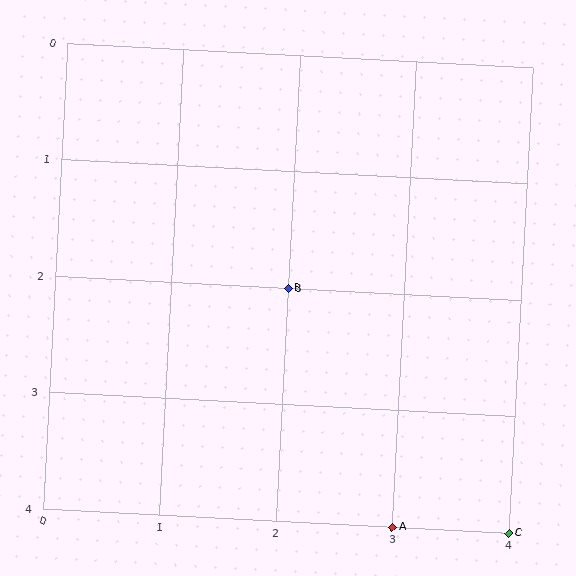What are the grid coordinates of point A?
Point A is at grid coordinates (3, 4).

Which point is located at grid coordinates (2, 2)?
Point B is at (2, 2).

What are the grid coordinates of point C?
Point C is at grid coordinates (4, 4).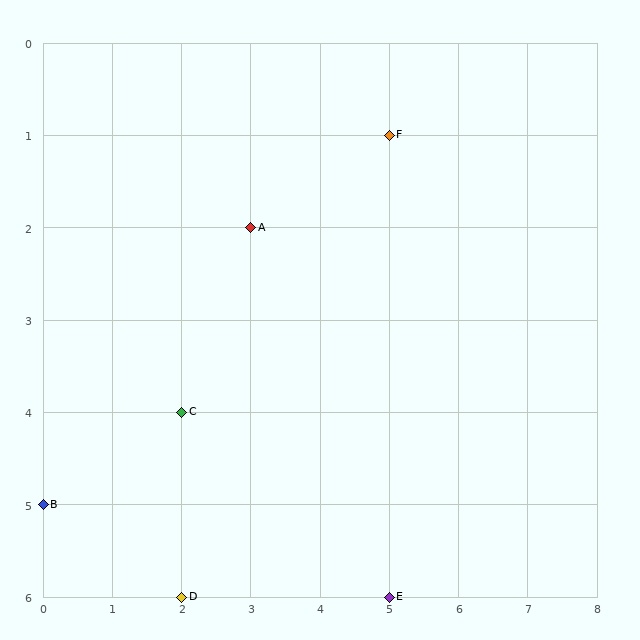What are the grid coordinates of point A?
Point A is at grid coordinates (3, 2).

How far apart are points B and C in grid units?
Points B and C are 2 columns and 1 row apart (about 2.2 grid units diagonally).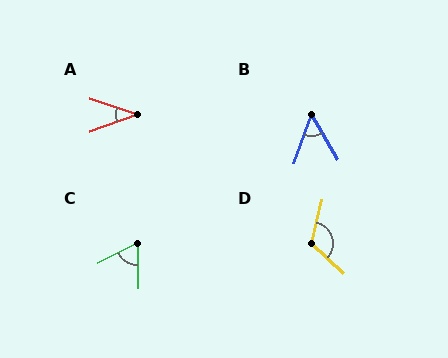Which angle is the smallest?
A, at approximately 38 degrees.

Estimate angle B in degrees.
Approximately 50 degrees.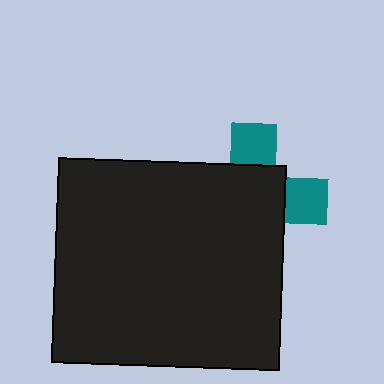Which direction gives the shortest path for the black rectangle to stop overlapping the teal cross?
Moving toward the lower-left gives the shortest separation.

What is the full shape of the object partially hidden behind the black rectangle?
The partially hidden object is a teal cross.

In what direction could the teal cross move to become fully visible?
The teal cross could move toward the upper-right. That would shift it out from behind the black rectangle entirely.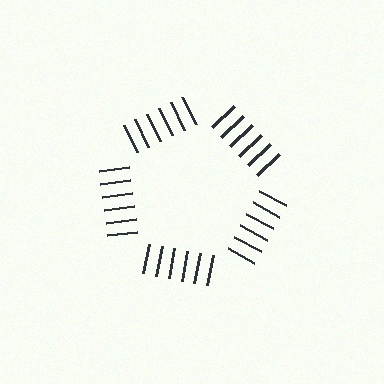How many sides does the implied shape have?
5 sides — the line-ends trace a pentagon.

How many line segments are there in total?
30 — 6 along each of the 5 edges.